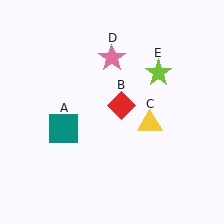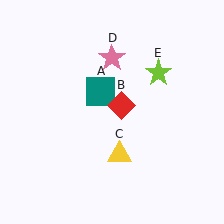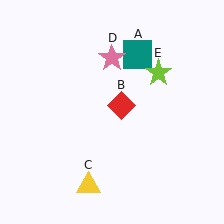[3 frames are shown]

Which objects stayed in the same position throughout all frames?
Red diamond (object B) and pink star (object D) and lime star (object E) remained stationary.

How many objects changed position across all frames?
2 objects changed position: teal square (object A), yellow triangle (object C).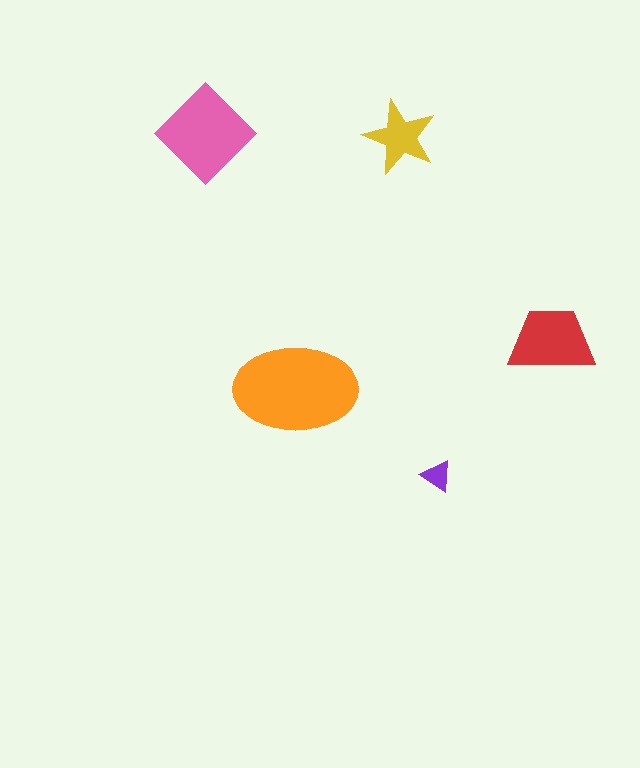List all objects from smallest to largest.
The purple triangle, the yellow star, the red trapezoid, the pink diamond, the orange ellipse.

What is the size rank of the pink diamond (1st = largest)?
2nd.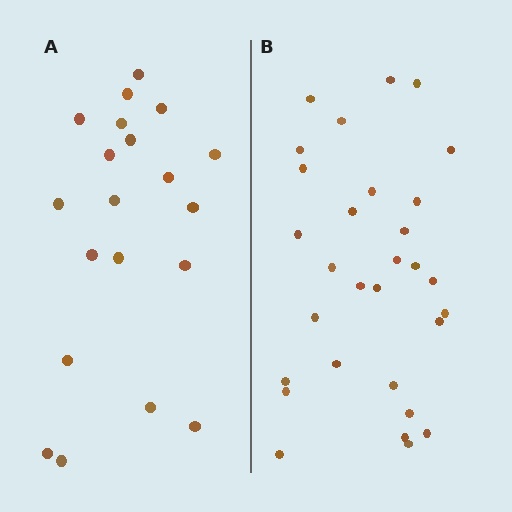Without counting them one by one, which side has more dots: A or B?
Region B (the right region) has more dots.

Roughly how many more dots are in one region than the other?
Region B has roughly 10 or so more dots than region A.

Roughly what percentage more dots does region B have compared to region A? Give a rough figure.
About 50% more.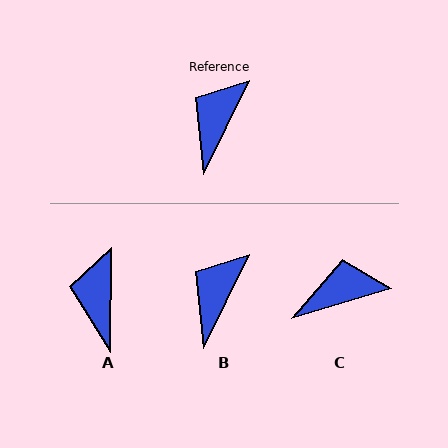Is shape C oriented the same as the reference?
No, it is off by about 48 degrees.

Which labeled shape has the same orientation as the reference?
B.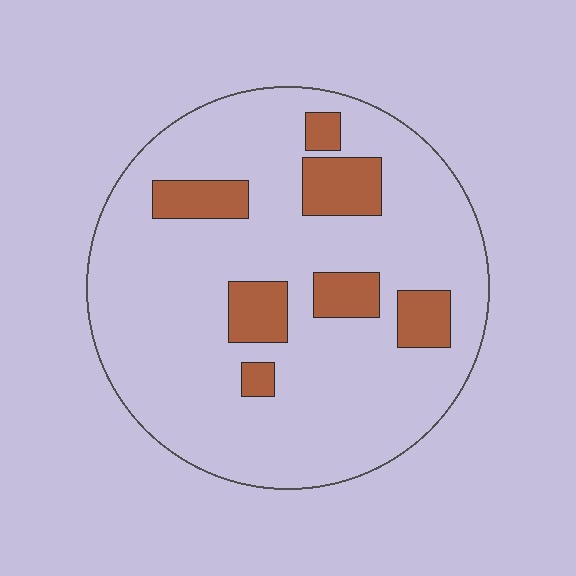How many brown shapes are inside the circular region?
7.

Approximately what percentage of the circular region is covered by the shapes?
Approximately 15%.